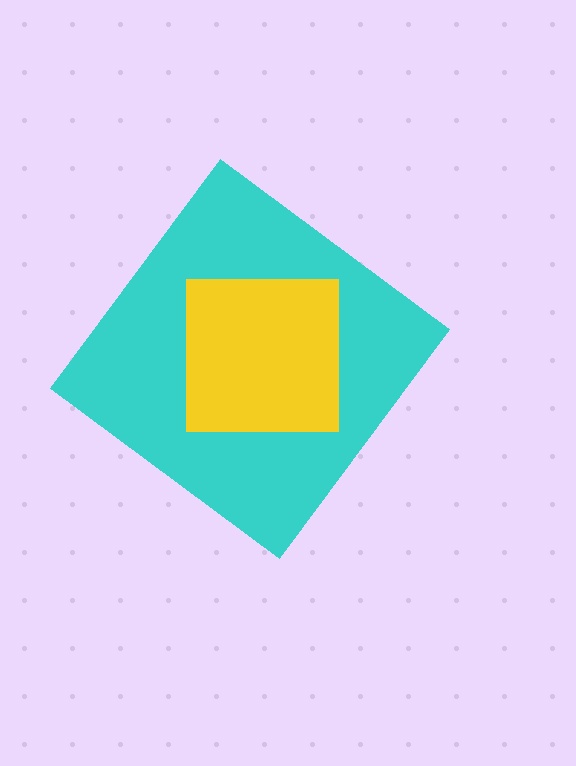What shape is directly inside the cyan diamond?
The yellow square.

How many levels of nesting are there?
2.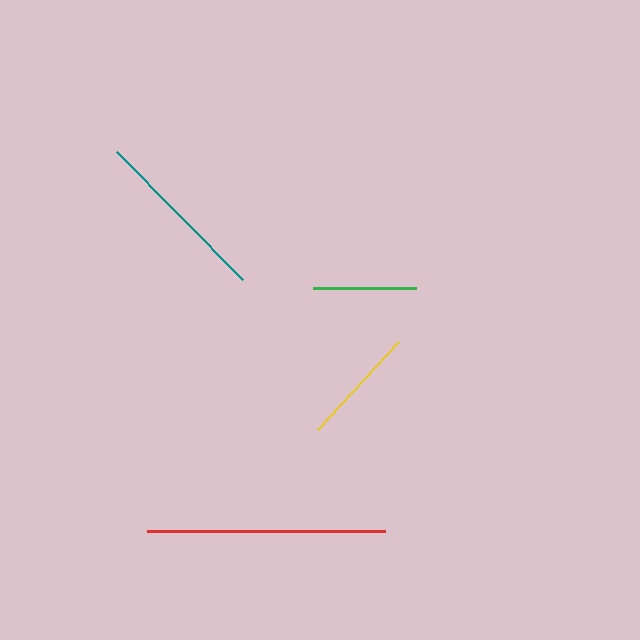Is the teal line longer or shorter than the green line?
The teal line is longer than the green line.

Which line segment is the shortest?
The green line is the shortest at approximately 103 pixels.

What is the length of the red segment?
The red segment is approximately 238 pixels long.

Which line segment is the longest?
The red line is the longest at approximately 238 pixels.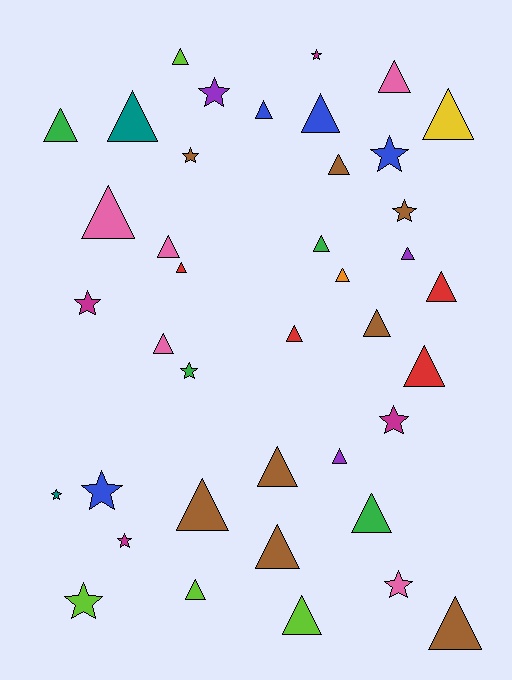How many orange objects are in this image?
There is 1 orange object.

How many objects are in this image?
There are 40 objects.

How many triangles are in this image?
There are 27 triangles.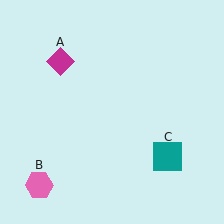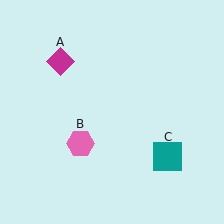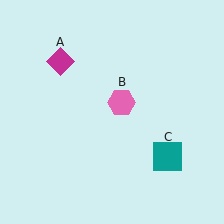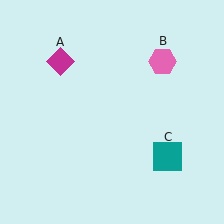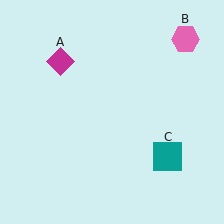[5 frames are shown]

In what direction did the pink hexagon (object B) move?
The pink hexagon (object B) moved up and to the right.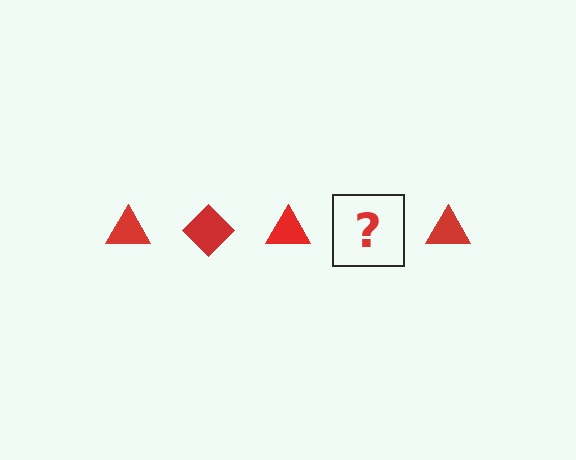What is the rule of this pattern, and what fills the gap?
The rule is that the pattern cycles through triangle, diamond shapes in red. The gap should be filled with a red diamond.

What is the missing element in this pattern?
The missing element is a red diamond.